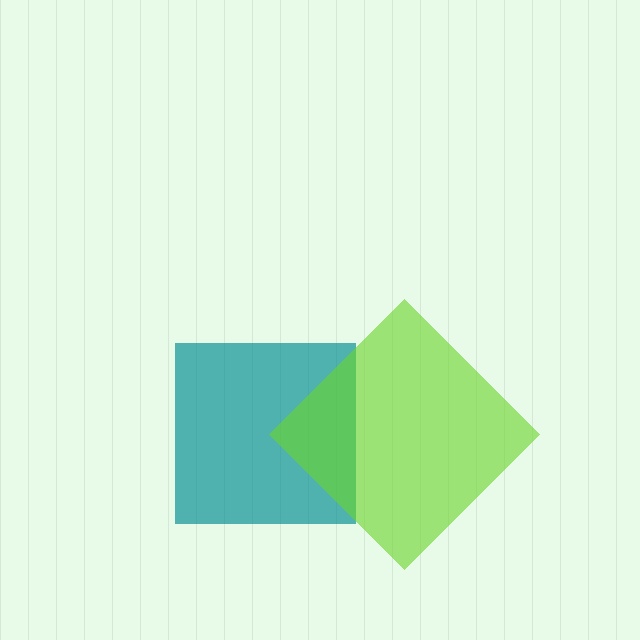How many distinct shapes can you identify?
There are 2 distinct shapes: a teal square, a lime diamond.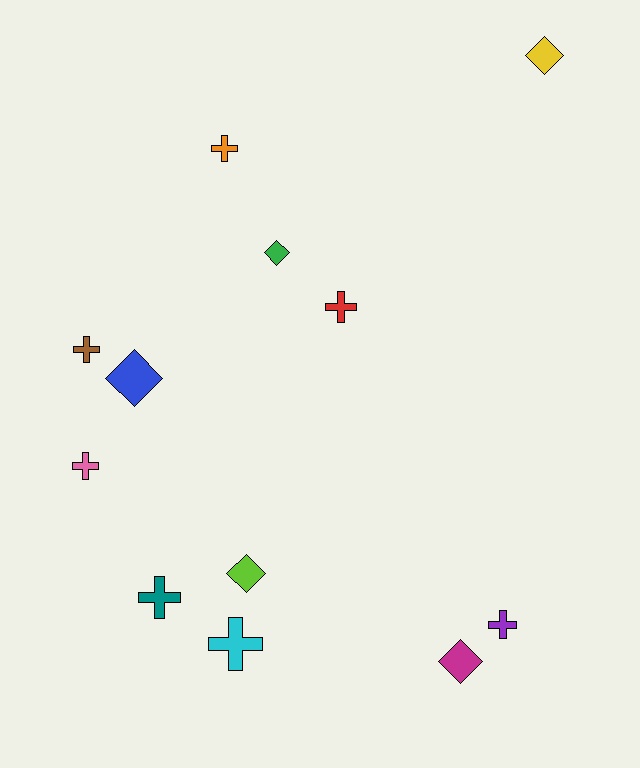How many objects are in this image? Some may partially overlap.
There are 12 objects.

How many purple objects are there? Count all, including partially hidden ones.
There is 1 purple object.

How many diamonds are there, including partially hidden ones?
There are 5 diamonds.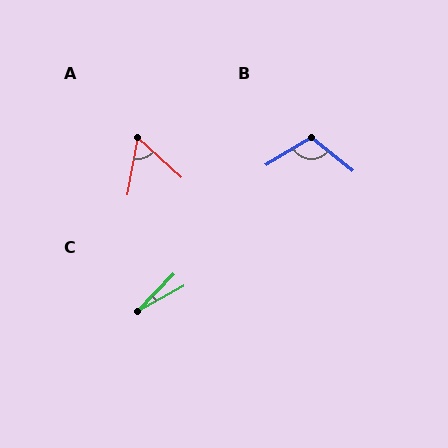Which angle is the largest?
B, at approximately 110 degrees.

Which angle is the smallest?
C, at approximately 17 degrees.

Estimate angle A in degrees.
Approximately 58 degrees.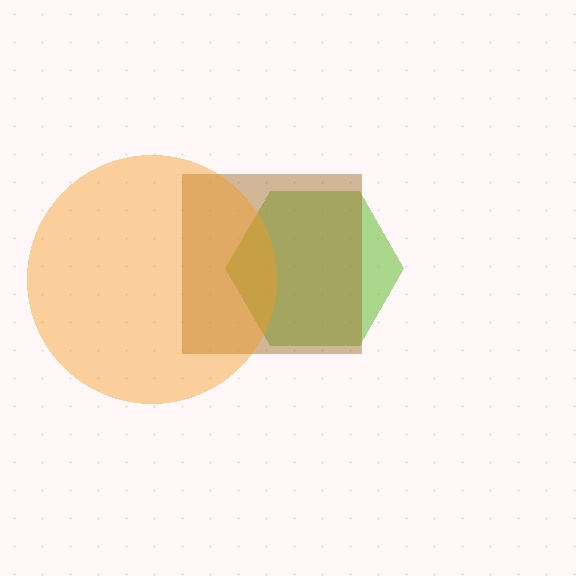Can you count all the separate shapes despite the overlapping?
Yes, there are 3 separate shapes.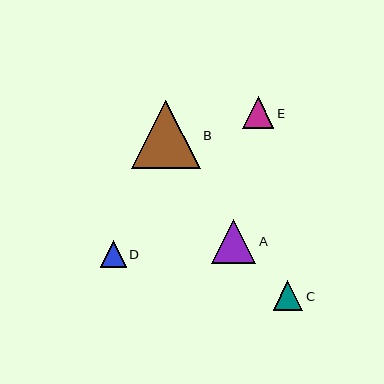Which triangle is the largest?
Triangle B is the largest with a size of approximately 69 pixels.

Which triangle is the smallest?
Triangle D is the smallest with a size of approximately 26 pixels.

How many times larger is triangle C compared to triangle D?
Triangle C is approximately 1.1 times the size of triangle D.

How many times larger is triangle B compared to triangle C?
Triangle B is approximately 2.3 times the size of triangle C.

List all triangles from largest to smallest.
From largest to smallest: B, A, E, C, D.